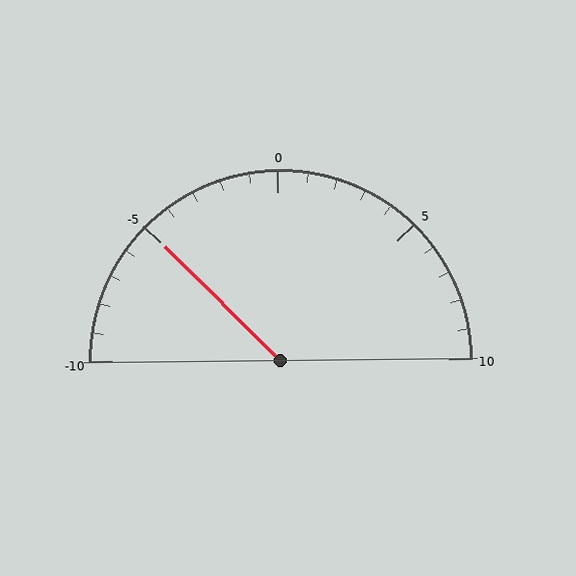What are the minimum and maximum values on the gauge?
The gauge ranges from -10 to 10.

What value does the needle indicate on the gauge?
The needle indicates approximately -5.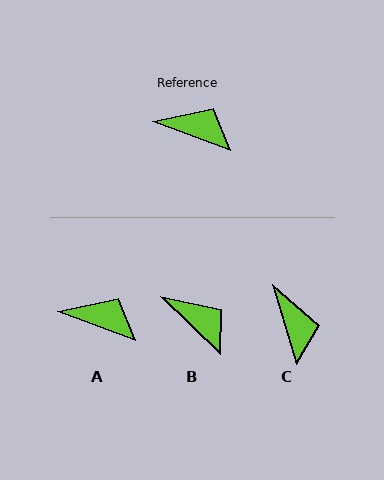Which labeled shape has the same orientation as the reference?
A.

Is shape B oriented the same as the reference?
No, it is off by about 23 degrees.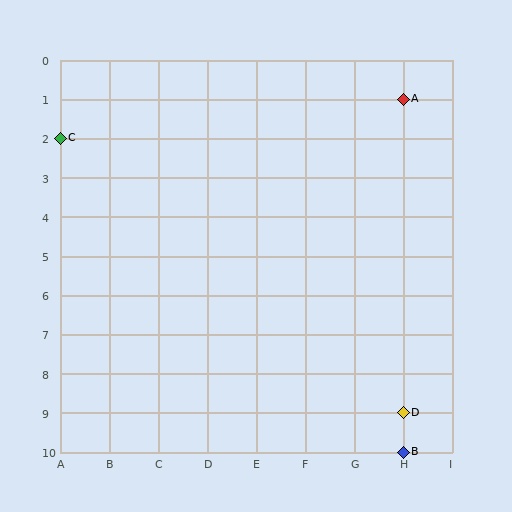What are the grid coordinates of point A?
Point A is at grid coordinates (H, 1).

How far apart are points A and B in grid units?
Points A and B are 9 rows apart.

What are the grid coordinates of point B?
Point B is at grid coordinates (H, 10).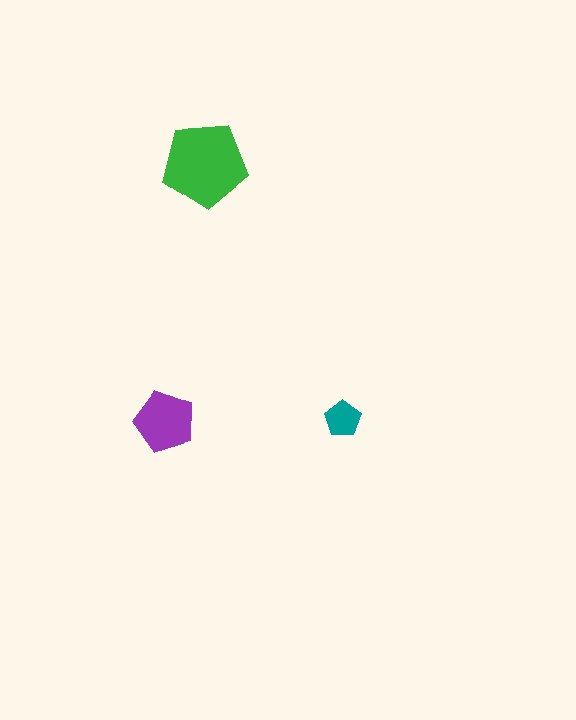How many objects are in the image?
There are 3 objects in the image.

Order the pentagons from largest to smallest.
the green one, the purple one, the teal one.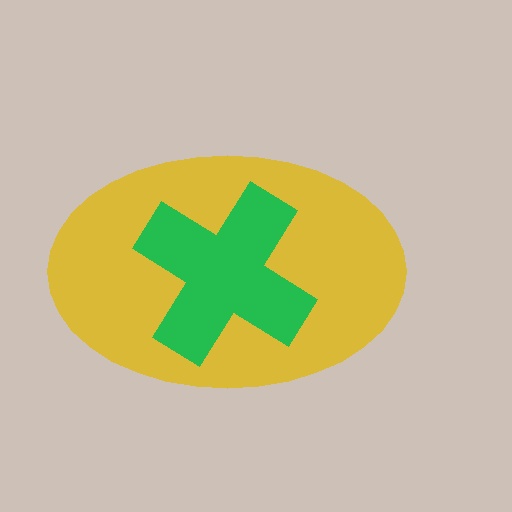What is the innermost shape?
The green cross.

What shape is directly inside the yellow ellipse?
The green cross.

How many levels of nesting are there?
2.